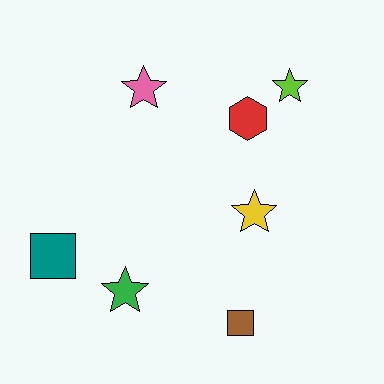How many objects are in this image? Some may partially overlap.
There are 7 objects.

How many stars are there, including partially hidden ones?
There are 4 stars.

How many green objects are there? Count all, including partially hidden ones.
There is 1 green object.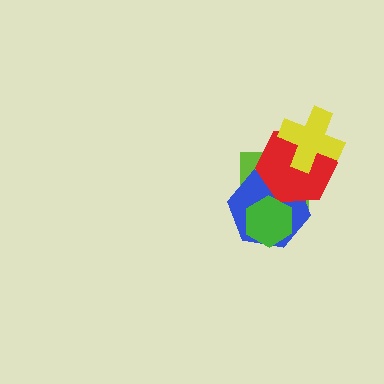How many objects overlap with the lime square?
4 objects overlap with the lime square.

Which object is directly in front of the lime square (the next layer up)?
The blue hexagon is directly in front of the lime square.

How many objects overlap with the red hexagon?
3 objects overlap with the red hexagon.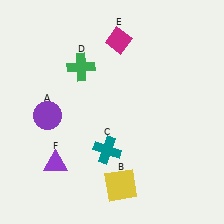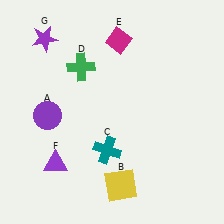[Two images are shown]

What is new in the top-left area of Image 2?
A purple star (G) was added in the top-left area of Image 2.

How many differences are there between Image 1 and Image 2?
There is 1 difference between the two images.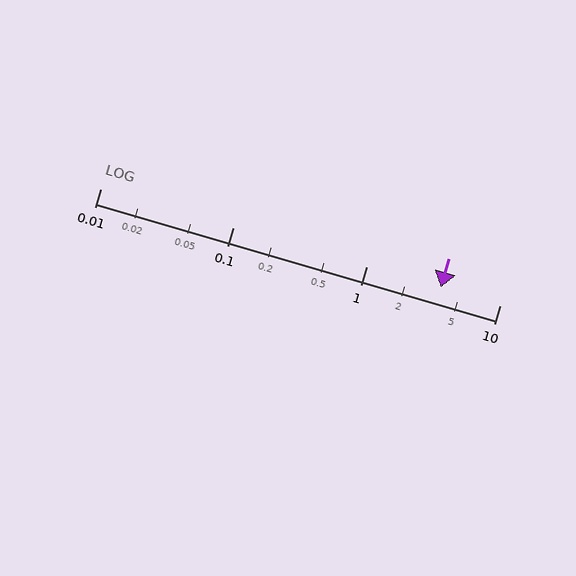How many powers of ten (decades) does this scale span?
The scale spans 3 decades, from 0.01 to 10.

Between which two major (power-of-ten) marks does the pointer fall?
The pointer is between 1 and 10.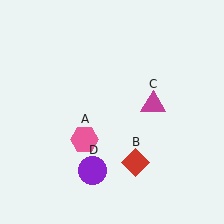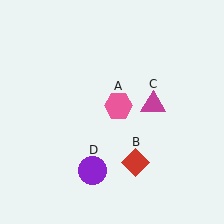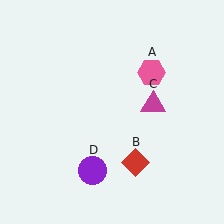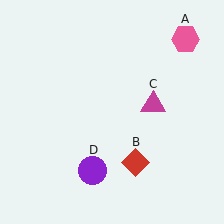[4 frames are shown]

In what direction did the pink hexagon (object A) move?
The pink hexagon (object A) moved up and to the right.